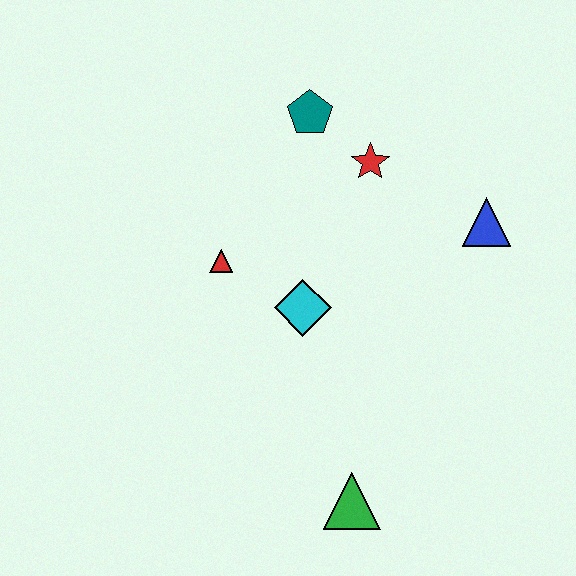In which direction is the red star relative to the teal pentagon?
The red star is to the right of the teal pentagon.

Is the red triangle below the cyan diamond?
No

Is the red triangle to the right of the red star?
No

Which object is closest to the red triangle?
The cyan diamond is closest to the red triangle.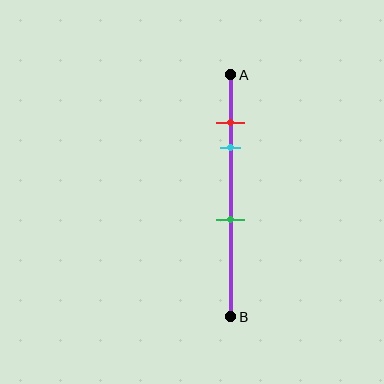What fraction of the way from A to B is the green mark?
The green mark is approximately 60% (0.6) of the way from A to B.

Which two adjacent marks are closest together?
The red and cyan marks are the closest adjacent pair.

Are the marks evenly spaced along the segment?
No, the marks are not evenly spaced.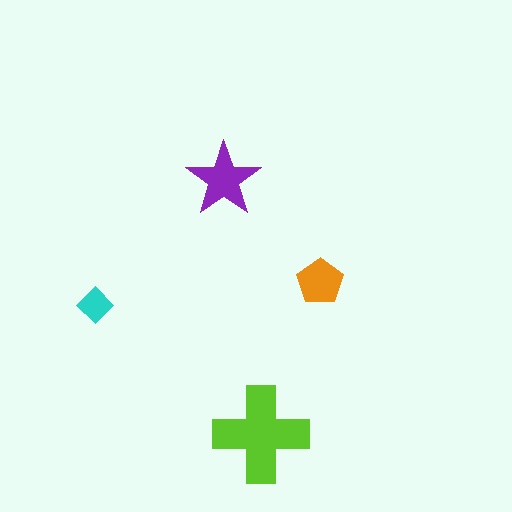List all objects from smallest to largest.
The cyan diamond, the orange pentagon, the purple star, the lime cross.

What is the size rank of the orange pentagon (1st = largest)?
3rd.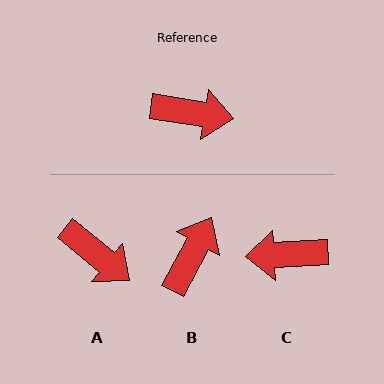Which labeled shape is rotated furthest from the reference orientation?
C, about 168 degrees away.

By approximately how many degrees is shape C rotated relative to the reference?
Approximately 168 degrees clockwise.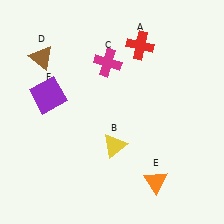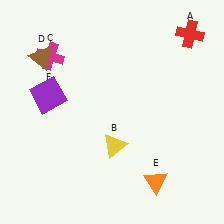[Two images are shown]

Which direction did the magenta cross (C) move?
The magenta cross (C) moved left.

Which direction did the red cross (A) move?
The red cross (A) moved right.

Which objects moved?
The objects that moved are: the red cross (A), the magenta cross (C).